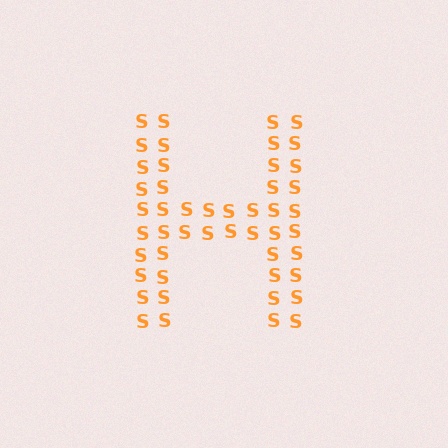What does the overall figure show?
The overall figure shows the letter H.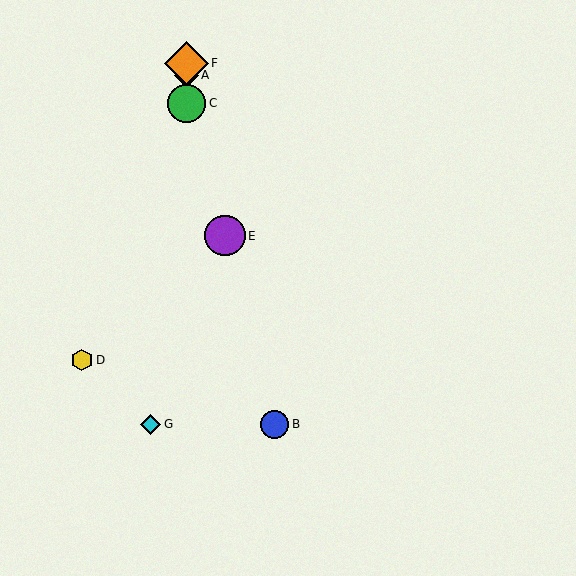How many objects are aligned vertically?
3 objects (A, C, F) are aligned vertically.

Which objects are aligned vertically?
Objects A, C, F are aligned vertically.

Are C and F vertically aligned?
Yes, both are at x≈186.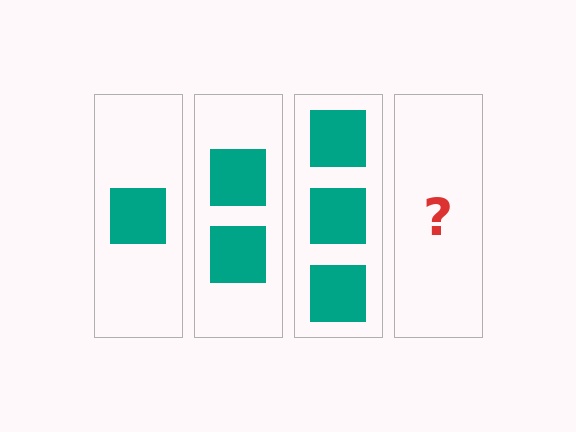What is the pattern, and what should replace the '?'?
The pattern is that each step adds one more square. The '?' should be 4 squares.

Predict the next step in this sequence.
The next step is 4 squares.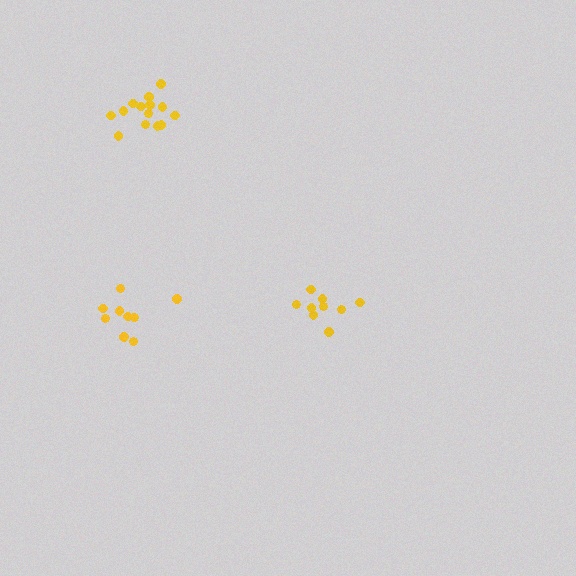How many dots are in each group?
Group 1: 9 dots, Group 2: 10 dots, Group 3: 14 dots (33 total).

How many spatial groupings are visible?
There are 3 spatial groupings.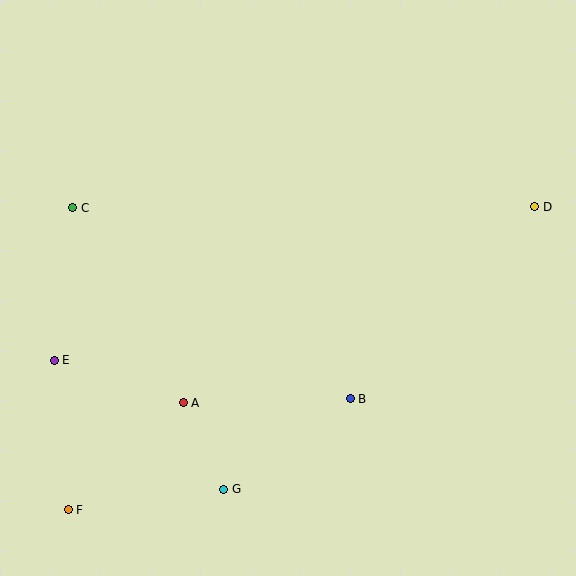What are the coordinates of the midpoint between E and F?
The midpoint between E and F is at (61, 435).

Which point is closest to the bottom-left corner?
Point F is closest to the bottom-left corner.